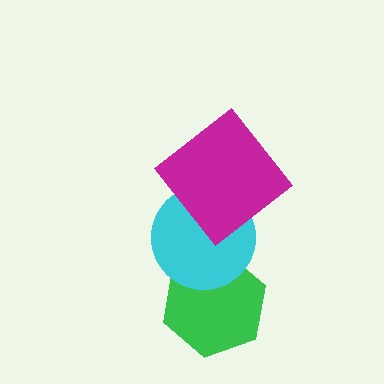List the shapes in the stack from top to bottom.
From top to bottom: the magenta diamond, the cyan circle, the green hexagon.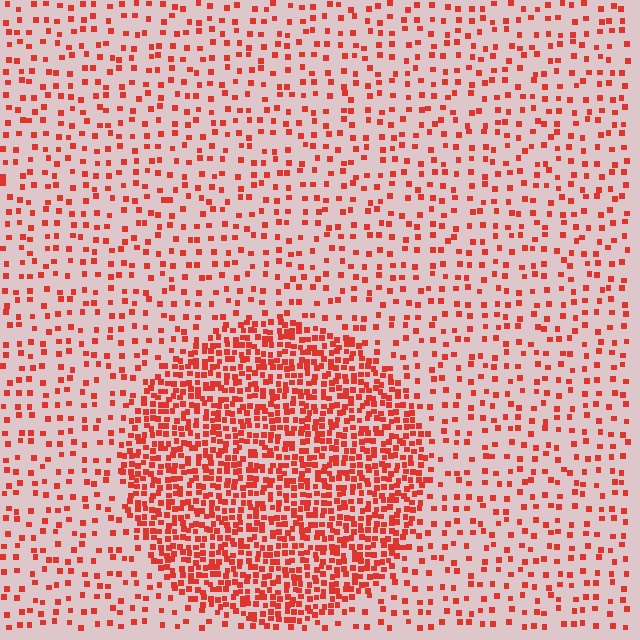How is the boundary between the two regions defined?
The boundary is defined by a change in element density (approximately 3.0x ratio). All elements are the same color, size, and shape.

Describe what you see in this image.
The image contains small red elements arranged at two different densities. A circle-shaped region is visible where the elements are more densely packed than the surrounding area.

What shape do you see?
I see a circle.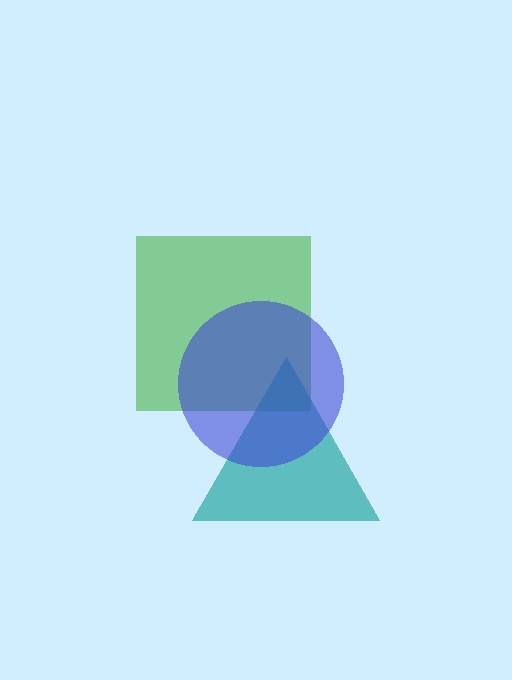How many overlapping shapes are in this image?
There are 3 overlapping shapes in the image.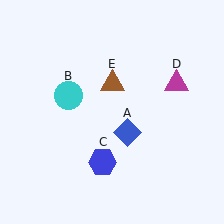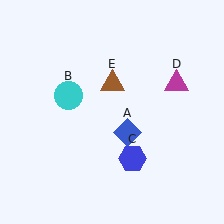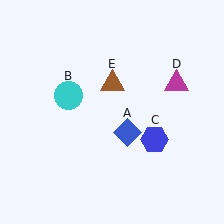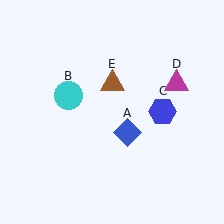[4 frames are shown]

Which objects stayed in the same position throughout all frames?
Blue diamond (object A) and cyan circle (object B) and magenta triangle (object D) and brown triangle (object E) remained stationary.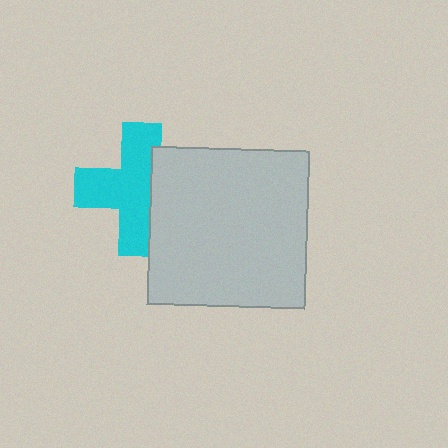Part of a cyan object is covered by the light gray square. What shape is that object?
It is a cross.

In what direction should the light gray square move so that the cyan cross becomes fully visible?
The light gray square should move right. That is the shortest direction to clear the overlap and leave the cyan cross fully visible.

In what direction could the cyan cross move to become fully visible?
The cyan cross could move left. That would shift it out from behind the light gray square entirely.